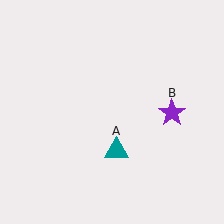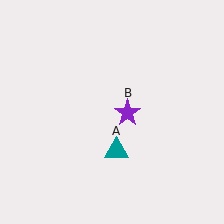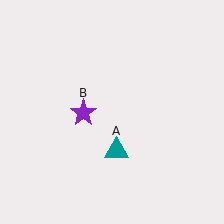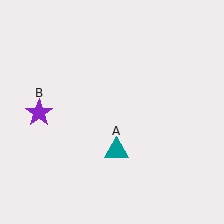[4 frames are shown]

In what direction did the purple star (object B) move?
The purple star (object B) moved left.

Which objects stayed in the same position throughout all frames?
Teal triangle (object A) remained stationary.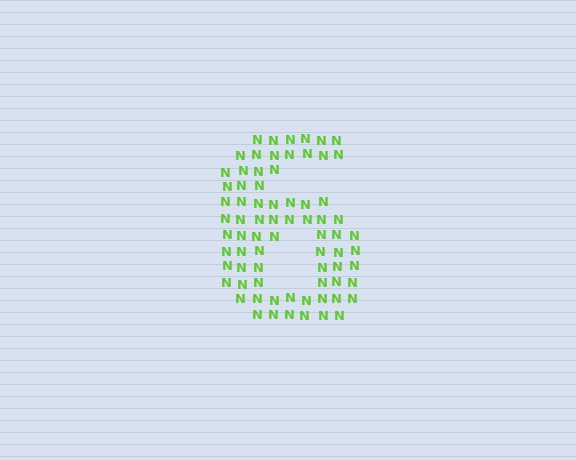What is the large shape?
The large shape is the digit 6.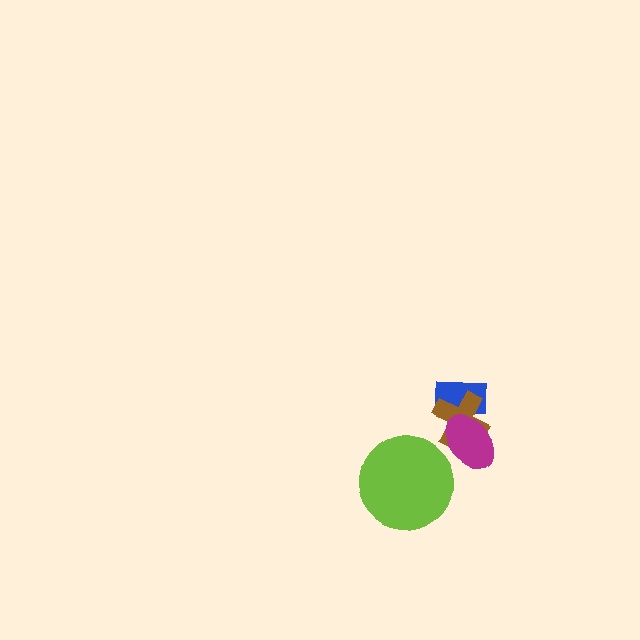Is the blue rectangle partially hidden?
Yes, it is partially covered by another shape.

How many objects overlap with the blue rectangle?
2 objects overlap with the blue rectangle.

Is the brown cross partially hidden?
Yes, it is partially covered by another shape.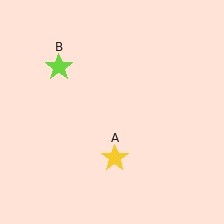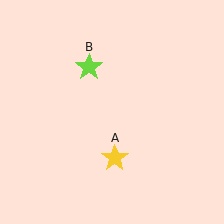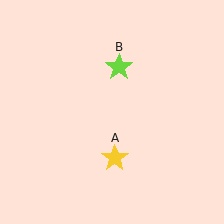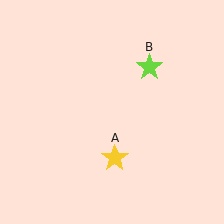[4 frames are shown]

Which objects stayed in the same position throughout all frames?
Yellow star (object A) remained stationary.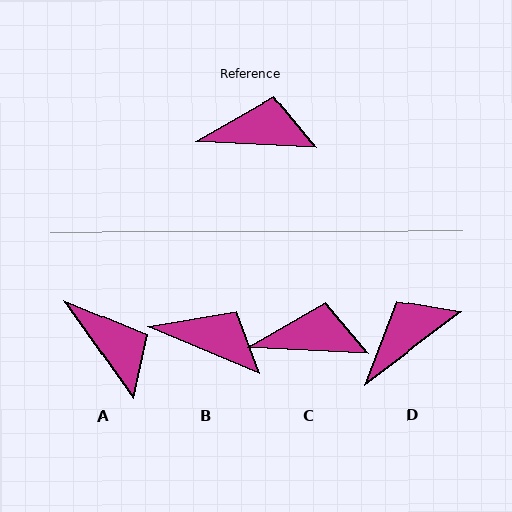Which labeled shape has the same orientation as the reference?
C.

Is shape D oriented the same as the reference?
No, it is off by about 40 degrees.